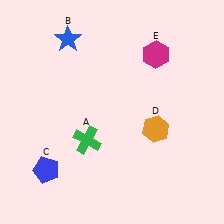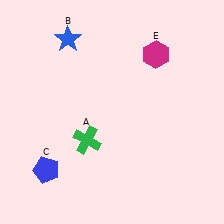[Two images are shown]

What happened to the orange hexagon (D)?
The orange hexagon (D) was removed in Image 2. It was in the bottom-right area of Image 1.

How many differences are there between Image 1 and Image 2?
There is 1 difference between the two images.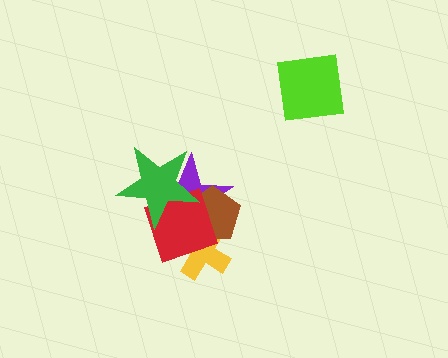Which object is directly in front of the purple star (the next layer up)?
The yellow cross is directly in front of the purple star.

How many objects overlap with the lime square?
0 objects overlap with the lime square.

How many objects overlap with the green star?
3 objects overlap with the green star.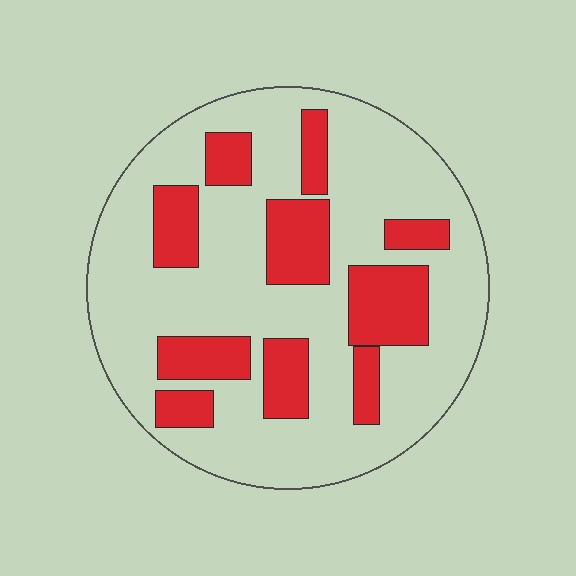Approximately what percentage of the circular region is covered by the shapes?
Approximately 25%.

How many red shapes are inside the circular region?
10.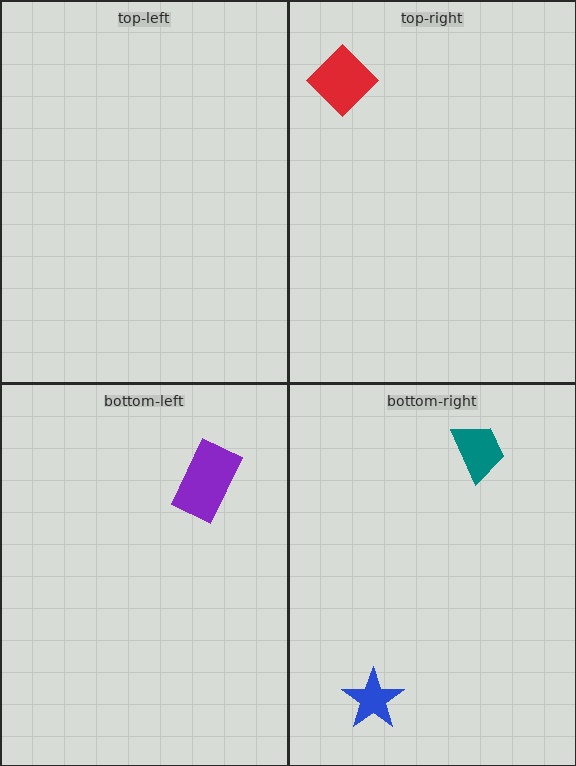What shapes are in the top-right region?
The red diamond.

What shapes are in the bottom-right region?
The teal trapezoid, the blue star.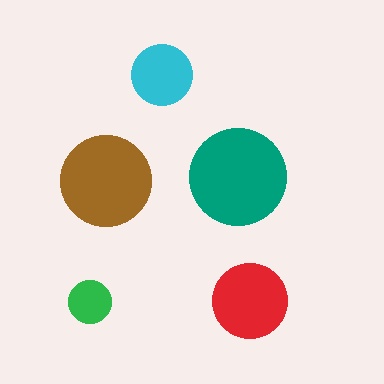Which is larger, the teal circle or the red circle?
The teal one.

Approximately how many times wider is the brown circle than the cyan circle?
About 1.5 times wider.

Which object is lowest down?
The green circle is bottommost.